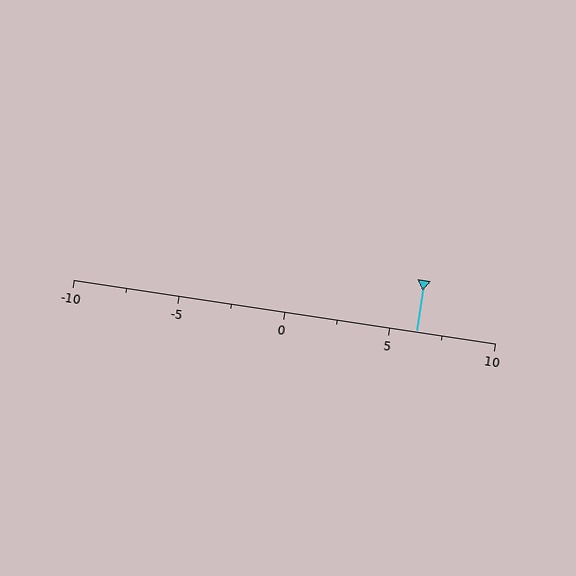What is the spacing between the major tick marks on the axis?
The major ticks are spaced 5 apart.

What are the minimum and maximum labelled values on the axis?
The axis runs from -10 to 10.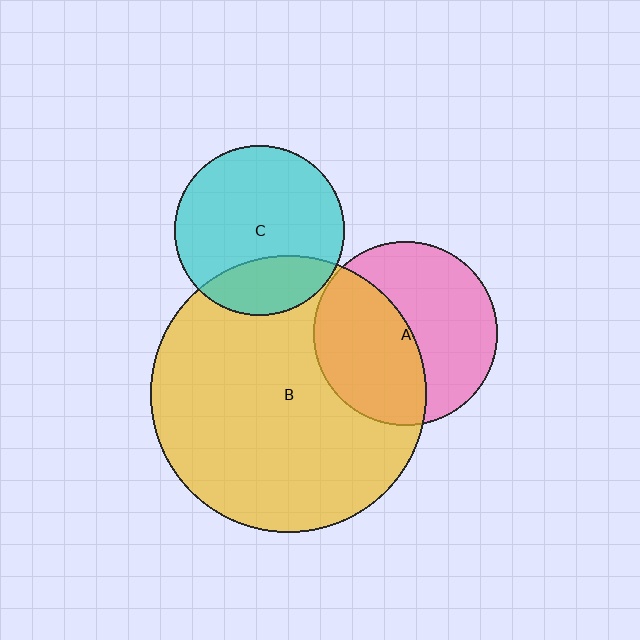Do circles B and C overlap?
Yes.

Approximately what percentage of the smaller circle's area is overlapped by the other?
Approximately 25%.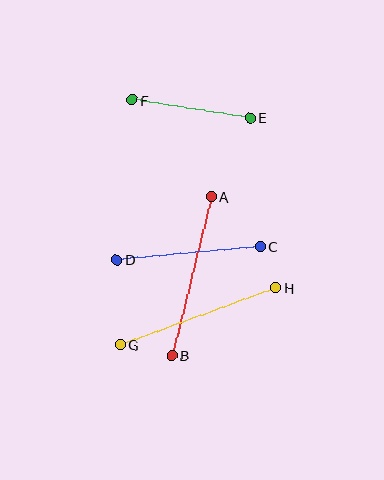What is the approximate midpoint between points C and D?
The midpoint is at approximately (188, 253) pixels.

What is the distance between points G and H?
The distance is approximately 165 pixels.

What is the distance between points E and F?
The distance is approximately 120 pixels.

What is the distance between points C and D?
The distance is approximately 144 pixels.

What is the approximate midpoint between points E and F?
The midpoint is at approximately (191, 109) pixels.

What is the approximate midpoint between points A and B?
The midpoint is at approximately (192, 276) pixels.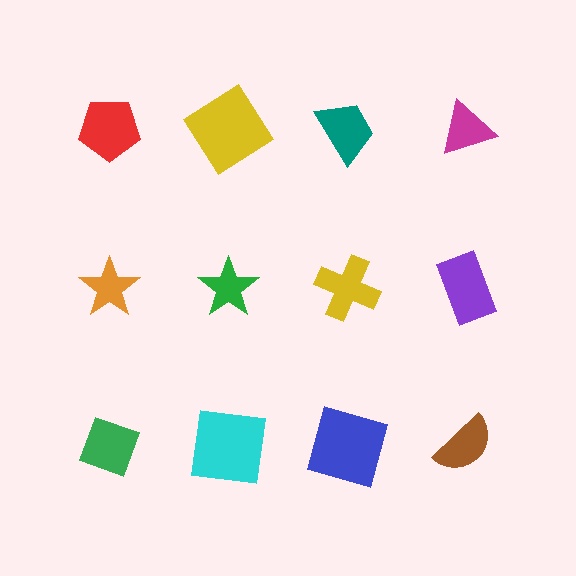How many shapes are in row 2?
4 shapes.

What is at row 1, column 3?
A teal trapezoid.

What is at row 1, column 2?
A yellow diamond.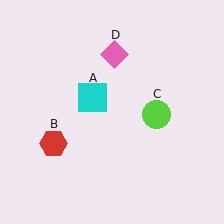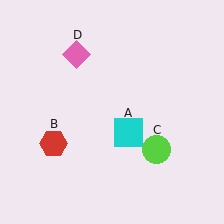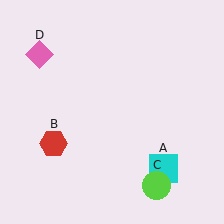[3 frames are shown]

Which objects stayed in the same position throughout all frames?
Red hexagon (object B) remained stationary.